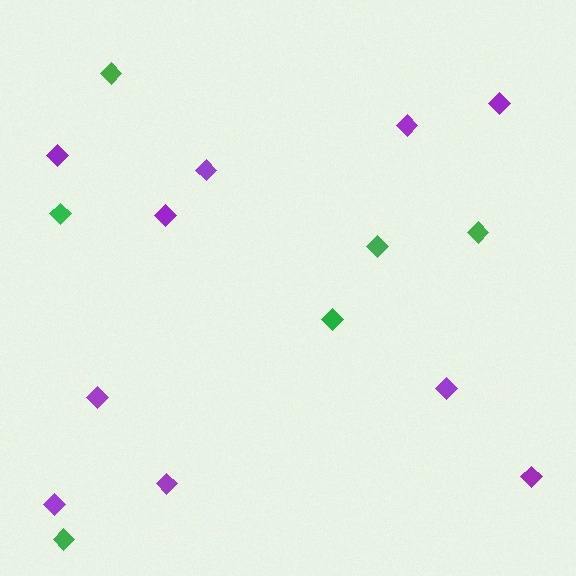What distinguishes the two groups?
There are 2 groups: one group of green diamonds (6) and one group of purple diamonds (10).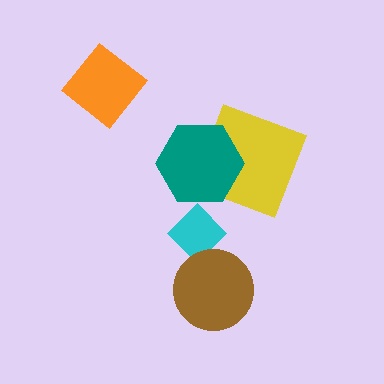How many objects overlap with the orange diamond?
0 objects overlap with the orange diamond.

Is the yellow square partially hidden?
Yes, it is partially covered by another shape.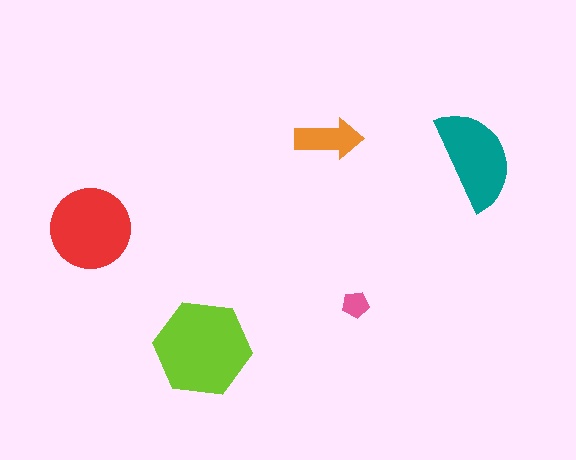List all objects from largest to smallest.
The lime hexagon, the red circle, the teal semicircle, the orange arrow, the pink pentagon.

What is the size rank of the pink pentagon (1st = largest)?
5th.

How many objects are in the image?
There are 5 objects in the image.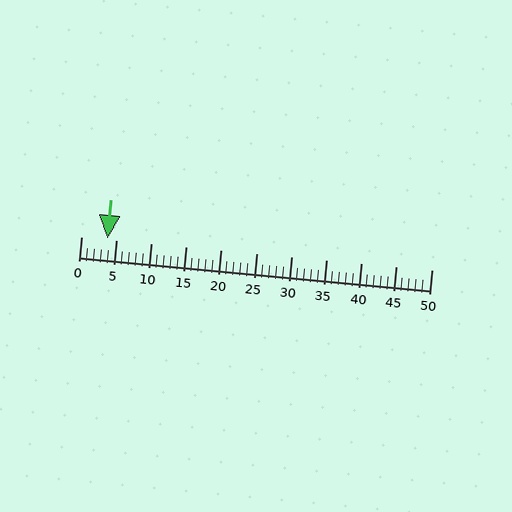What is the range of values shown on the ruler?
The ruler shows values from 0 to 50.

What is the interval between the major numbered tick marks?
The major tick marks are spaced 5 units apart.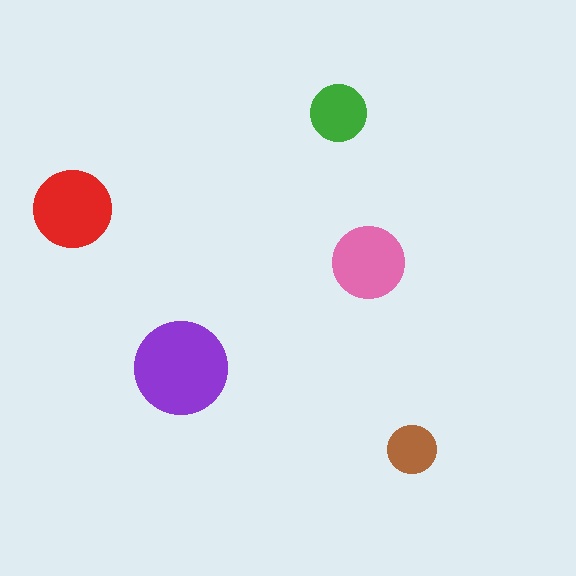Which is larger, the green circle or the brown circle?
The green one.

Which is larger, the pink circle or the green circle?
The pink one.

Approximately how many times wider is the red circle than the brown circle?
About 1.5 times wider.